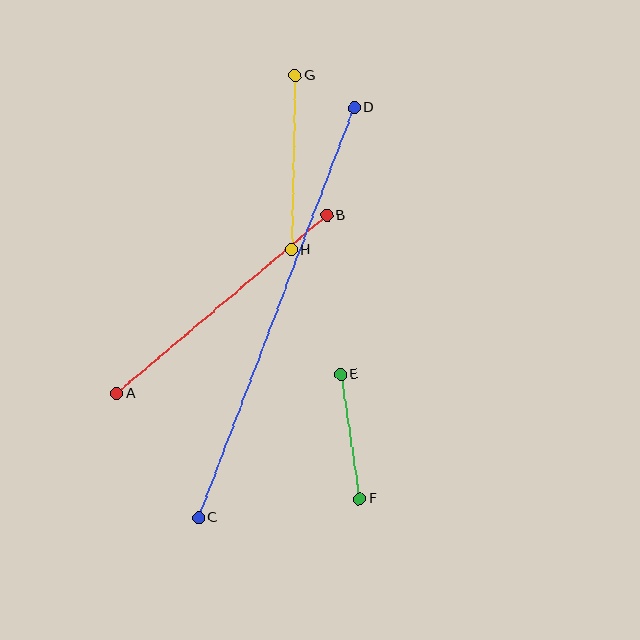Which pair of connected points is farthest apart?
Points C and D are farthest apart.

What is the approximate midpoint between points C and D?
The midpoint is at approximately (276, 313) pixels.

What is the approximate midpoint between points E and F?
The midpoint is at approximately (350, 437) pixels.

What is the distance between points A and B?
The distance is approximately 275 pixels.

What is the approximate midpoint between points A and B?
The midpoint is at approximately (222, 304) pixels.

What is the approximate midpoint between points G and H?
The midpoint is at approximately (293, 163) pixels.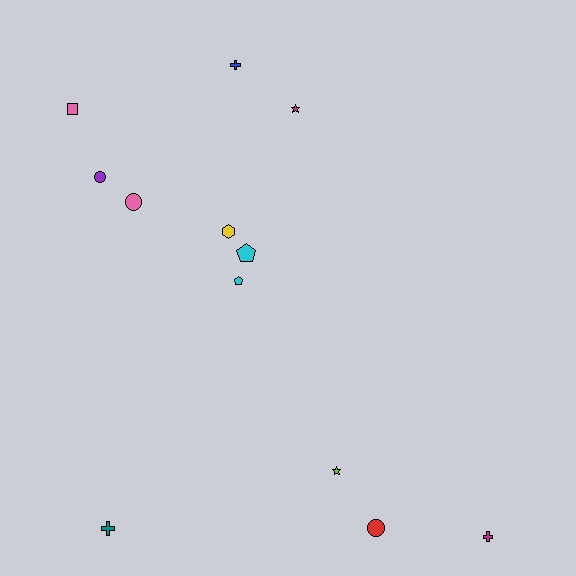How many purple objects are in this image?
There is 1 purple object.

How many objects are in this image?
There are 12 objects.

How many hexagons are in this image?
There is 1 hexagon.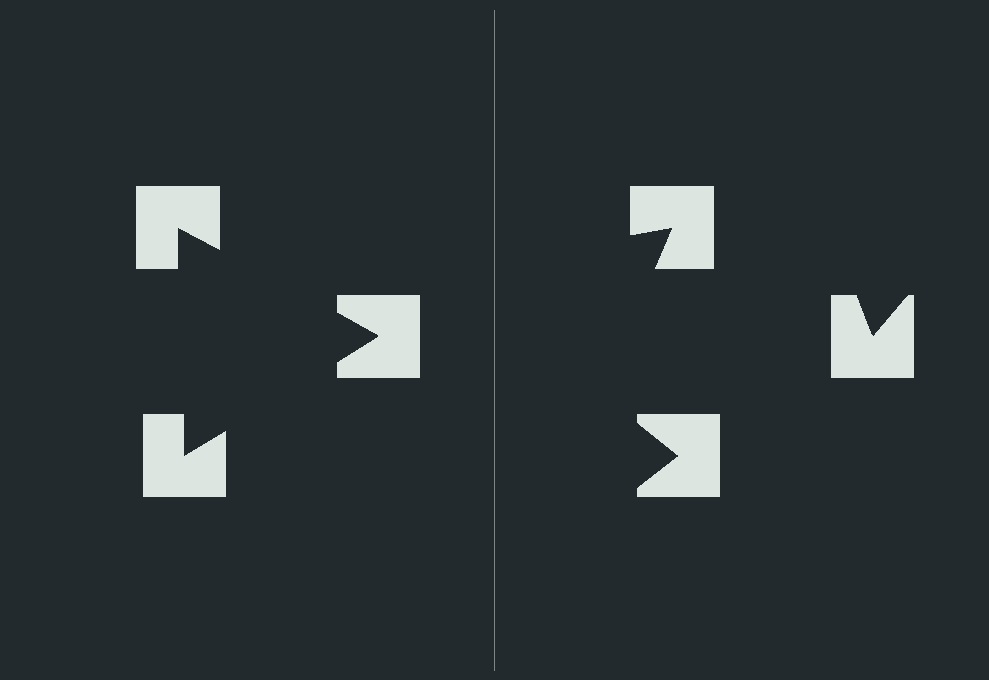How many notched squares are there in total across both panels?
6 — 3 on each side.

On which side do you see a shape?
An illusory triangle appears on the left side. On the right side the wedge cuts are rotated, so no coherent shape forms.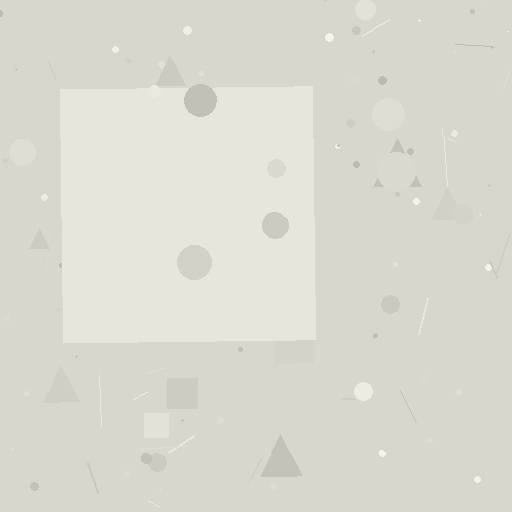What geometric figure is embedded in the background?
A square is embedded in the background.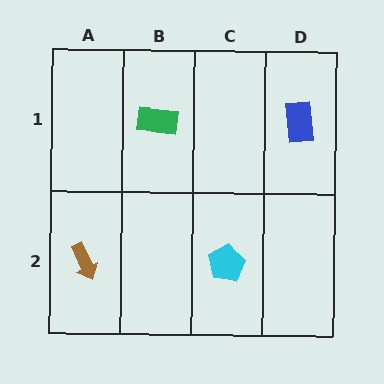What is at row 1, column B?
A green rectangle.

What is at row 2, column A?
A brown arrow.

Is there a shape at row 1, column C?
No, that cell is empty.